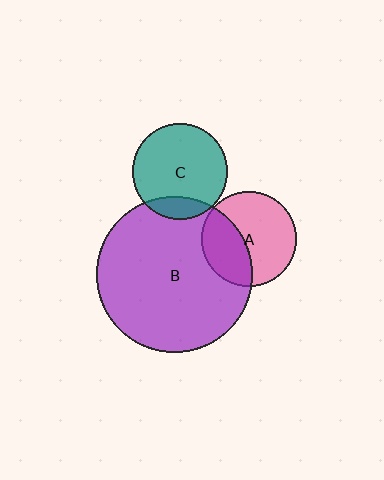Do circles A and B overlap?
Yes.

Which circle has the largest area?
Circle B (purple).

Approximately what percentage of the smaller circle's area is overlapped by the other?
Approximately 35%.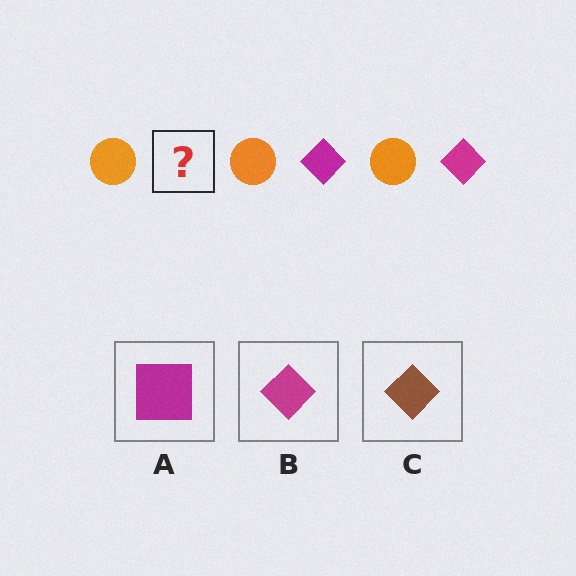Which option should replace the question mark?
Option B.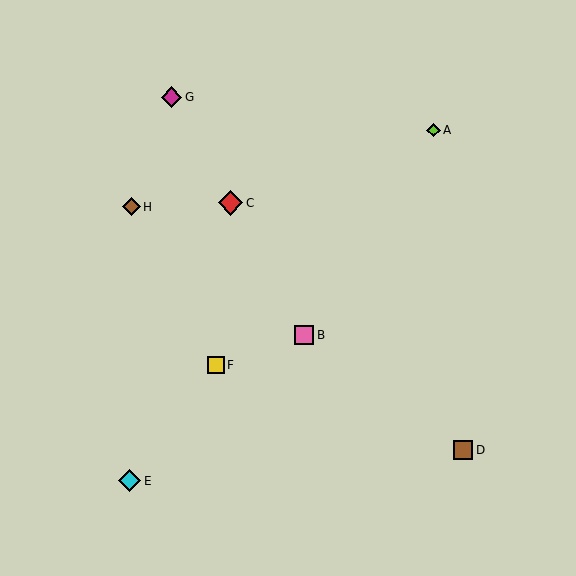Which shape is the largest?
The red diamond (labeled C) is the largest.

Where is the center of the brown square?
The center of the brown square is at (463, 450).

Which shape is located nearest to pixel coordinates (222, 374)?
The yellow square (labeled F) at (216, 365) is nearest to that location.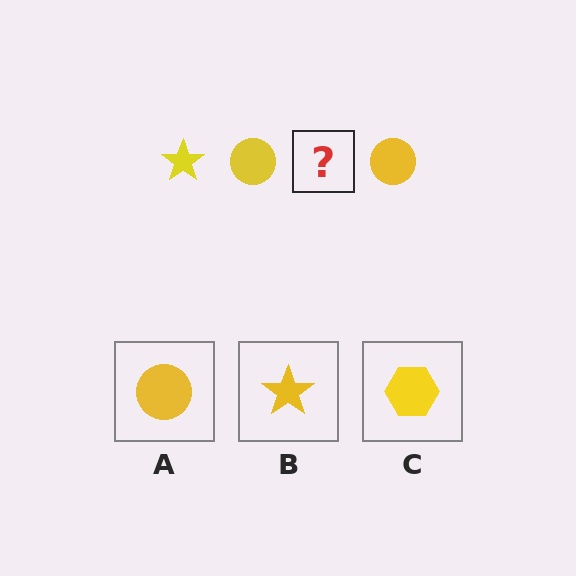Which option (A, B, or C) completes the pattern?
B.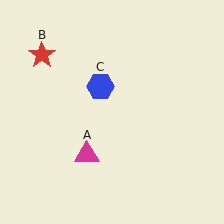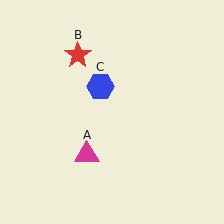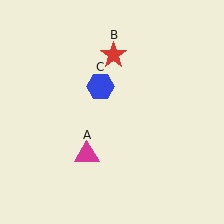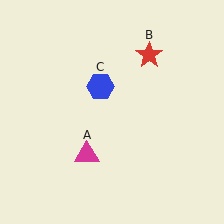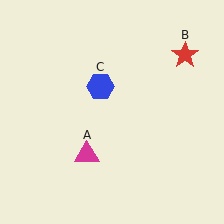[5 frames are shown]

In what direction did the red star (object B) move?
The red star (object B) moved right.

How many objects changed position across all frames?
1 object changed position: red star (object B).